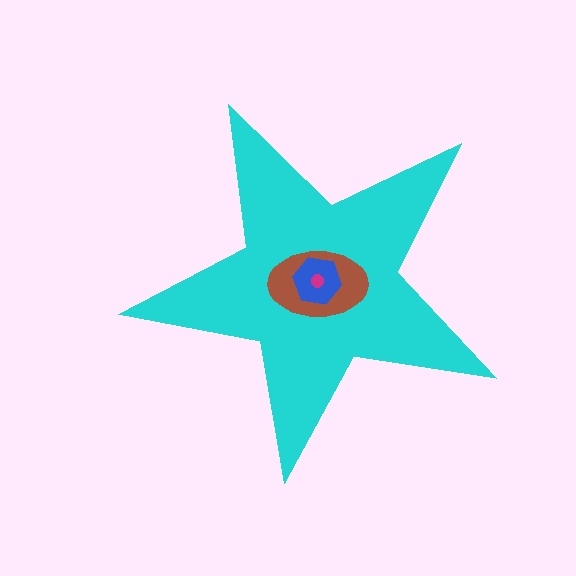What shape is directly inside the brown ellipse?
The blue hexagon.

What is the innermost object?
The magenta circle.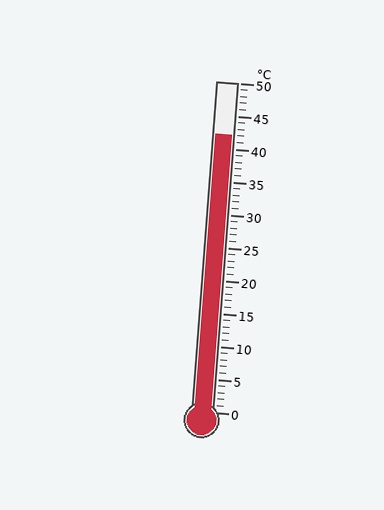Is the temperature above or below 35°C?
The temperature is above 35°C.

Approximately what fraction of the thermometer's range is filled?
The thermometer is filled to approximately 85% of its range.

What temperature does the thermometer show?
The thermometer shows approximately 42°C.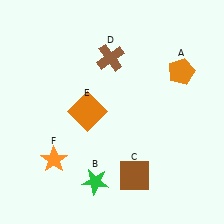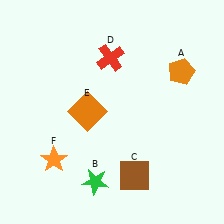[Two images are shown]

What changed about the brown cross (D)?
In Image 1, D is brown. In Image 2, it changed to red.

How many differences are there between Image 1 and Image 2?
There is 1 difference between the two images.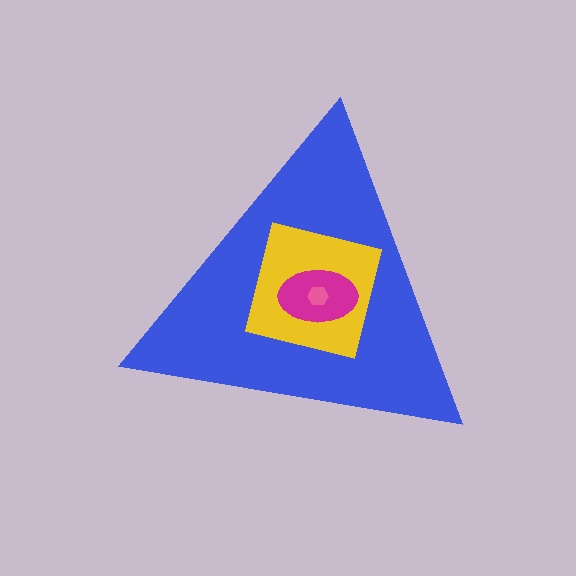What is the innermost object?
The pink hexagon.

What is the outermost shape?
The blue triangle.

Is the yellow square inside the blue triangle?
Yes.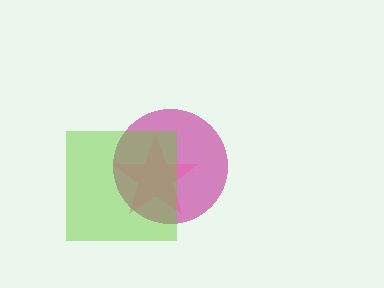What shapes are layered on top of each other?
The layered shapes are: a magenta circle, a pink star, a lime square.